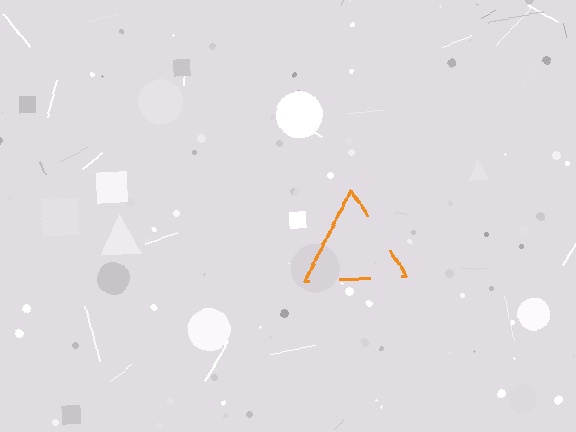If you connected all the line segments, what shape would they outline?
They would outline a triangle.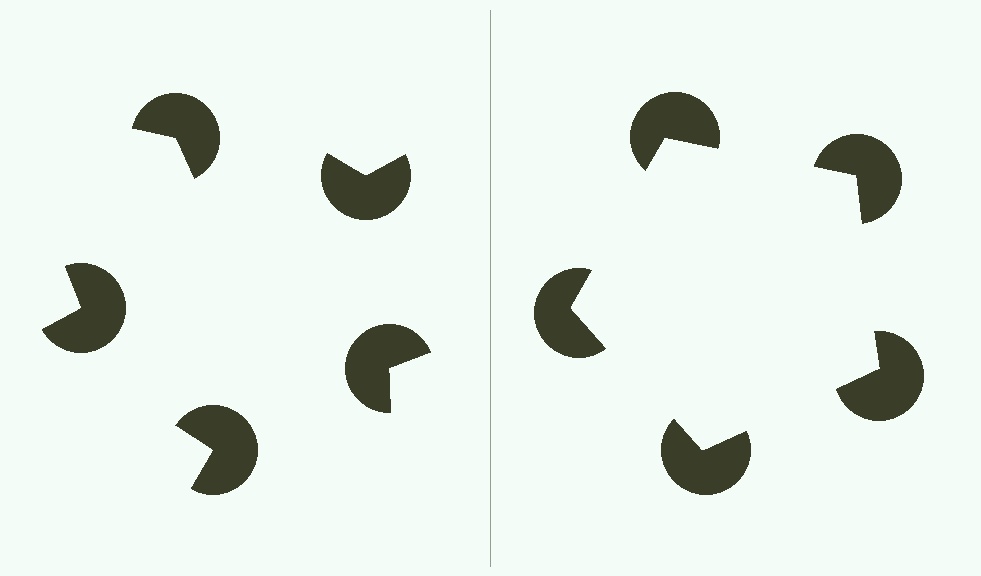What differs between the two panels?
The pac-man discs are positioned identically on both sides; only the wedge orientations differ. On the right they align to a pentagon; on the left they are misaligned.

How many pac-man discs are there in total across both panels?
10 — 5 on each side.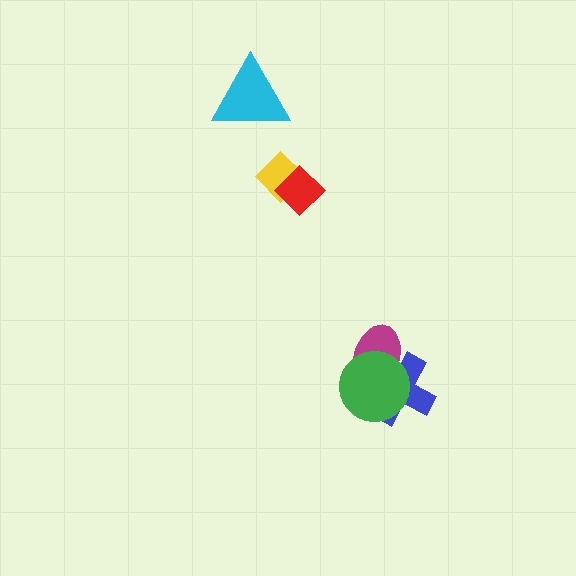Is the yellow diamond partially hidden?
Yes, it is partially covered by another shape.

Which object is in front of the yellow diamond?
The red diamond is in front of the yellow diamond.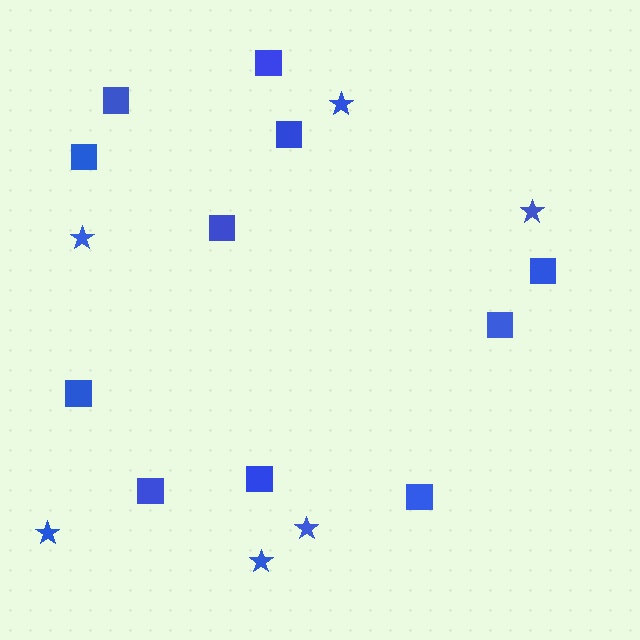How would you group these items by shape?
There are 2 groups: one group of squares (11) and one group of stars (6).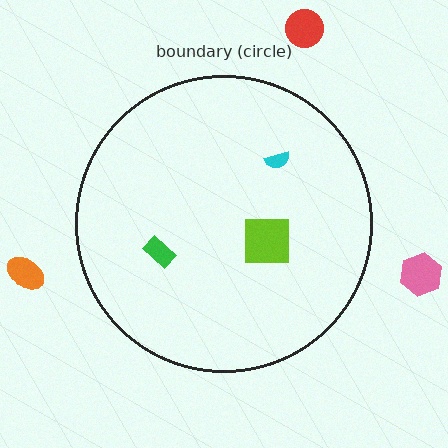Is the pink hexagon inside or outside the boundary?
Outside.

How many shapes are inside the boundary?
3 inside, 3 outside.